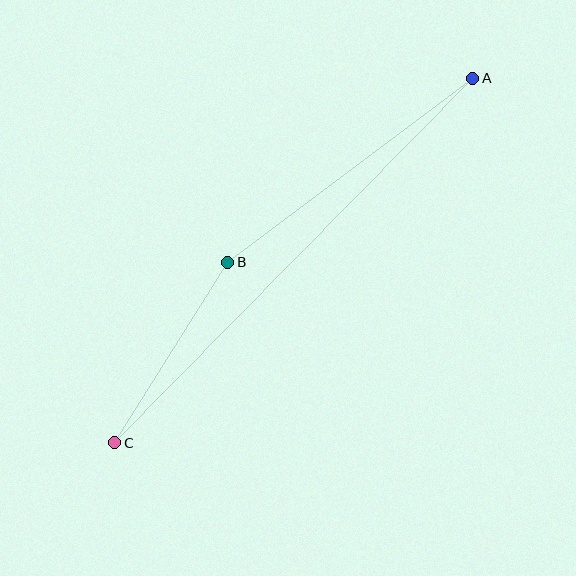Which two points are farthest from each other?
Points A and C are farthest from each other.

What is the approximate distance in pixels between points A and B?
The distance between A and B is approximately 306 pixels.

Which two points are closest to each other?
Points B and C are closest to each other.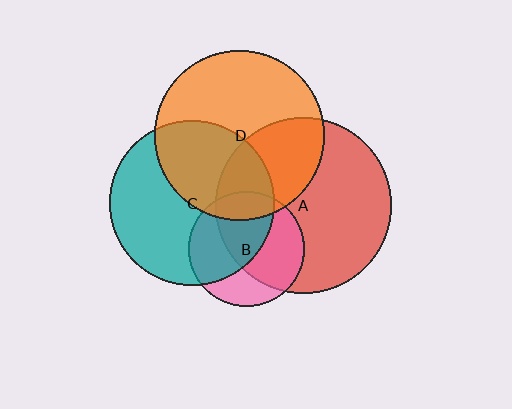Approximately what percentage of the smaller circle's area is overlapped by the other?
Approximately 60%.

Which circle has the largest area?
Circle A (red).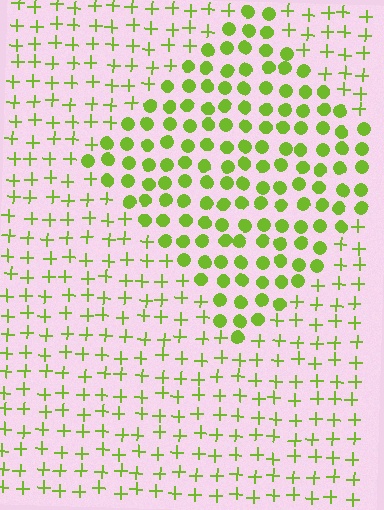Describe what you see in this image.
The image is filled with small lime elements arranged in a uniform grid. A diamond-shaped region contains circles, while the surrounding area contains plus signs. The boundary is defined purely by the change in element shape.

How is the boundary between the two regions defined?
The boundary is defined by a change in element shape: circles inside vs. plus signs outside. All elements share the same color and spacing.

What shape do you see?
I see a diamond.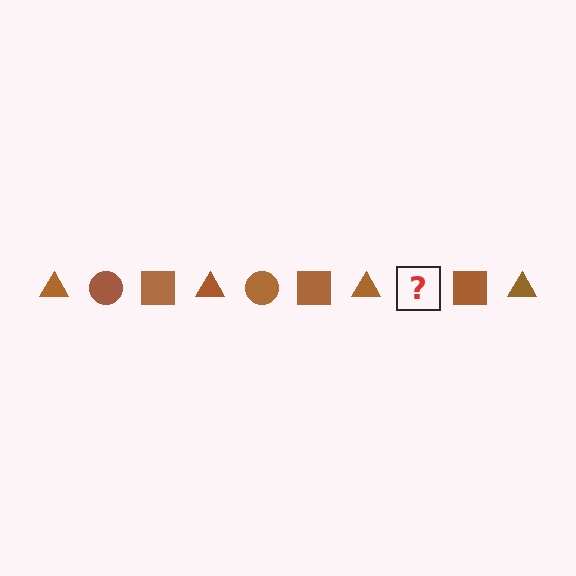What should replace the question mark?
The question mark should be replaced with a brown circle.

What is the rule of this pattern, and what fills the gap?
The rule is that the pattern cycles through triangle, circle, square shapes in brown. The gap should be filled with a brown circle.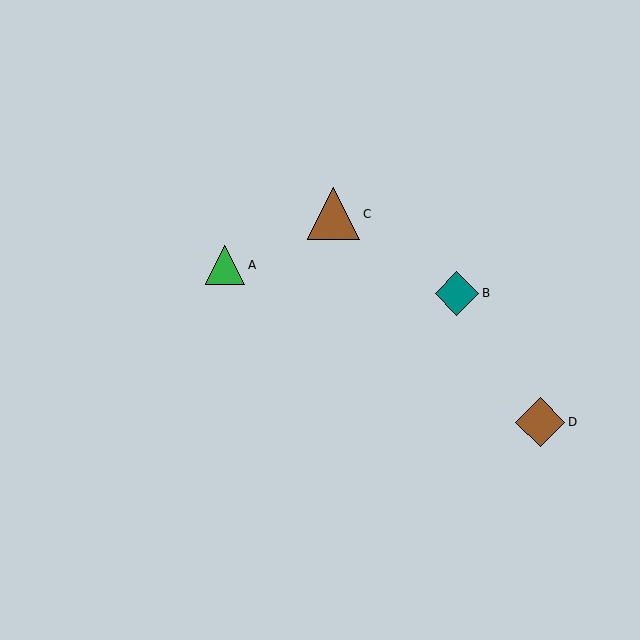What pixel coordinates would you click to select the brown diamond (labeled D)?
Click at (540, 422) to select the brown diamond D.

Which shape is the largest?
The brown triangle (labeled C) is the largest.